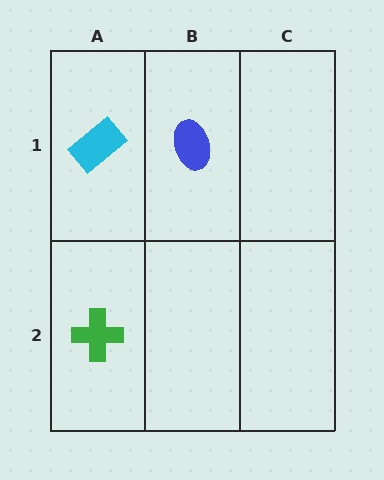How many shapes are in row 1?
2 shapes.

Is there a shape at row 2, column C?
No, that cell is empty.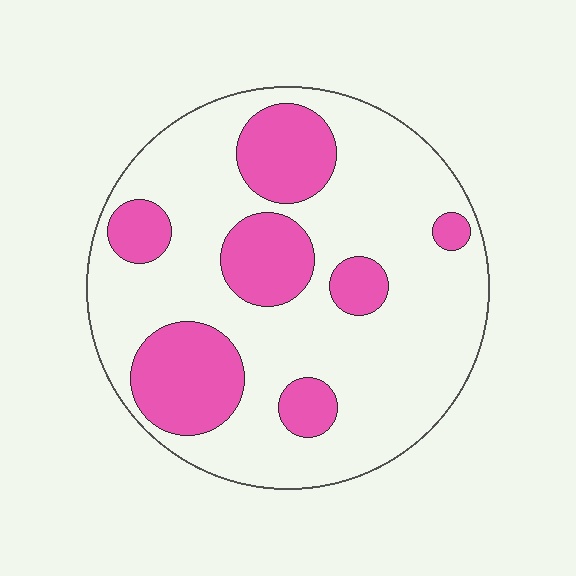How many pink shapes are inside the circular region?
7.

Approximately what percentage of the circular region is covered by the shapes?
Approximately 30%.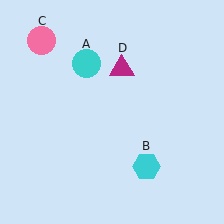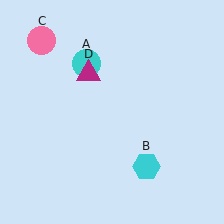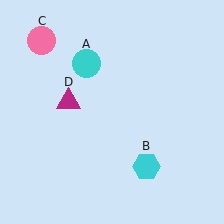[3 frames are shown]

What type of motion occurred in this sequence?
The magenta triangle (object D) rotated counterclockwise around the center of the scene.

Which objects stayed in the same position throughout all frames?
Cyan circle (object A) and cyan hexagon (object B) and pink circle (object C) remained stationary.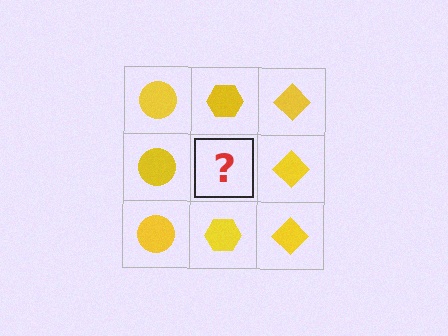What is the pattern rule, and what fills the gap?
The rule is that each column has a consistent shape. The gap should be filled with a yellow hexagon.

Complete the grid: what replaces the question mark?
The question mark should be replaced with a yellow hexagon.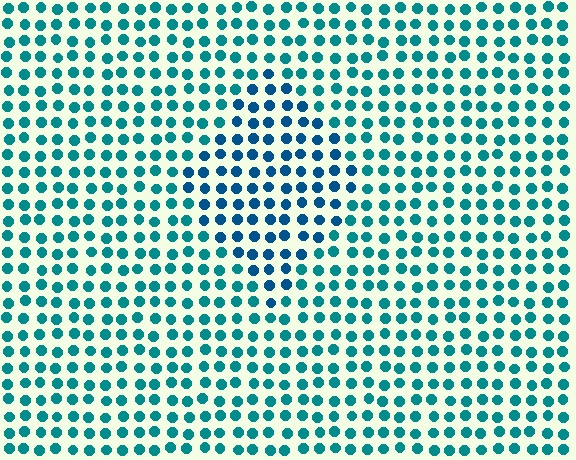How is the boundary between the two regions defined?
The boundary is defined purely by a slight shift in hue (about 26 degrees). Spacing, size, and orientation are identical on both sides.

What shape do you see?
I see a diamond.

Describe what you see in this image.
The image is filled with small teal elements in a uniform arrangement. A diamond-shaped region is visible where the elements are tinted to a slightly different hue, forming a subtle color boundary.